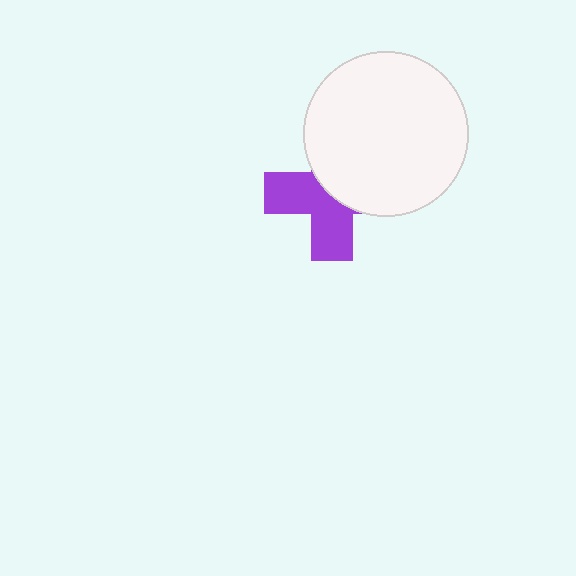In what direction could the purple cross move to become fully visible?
The purple cross could move toward the lower-left. That would shift it out from behind the white circle entirely.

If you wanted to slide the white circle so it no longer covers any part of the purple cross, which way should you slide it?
Slide it toward the upper-right — that is the most direct way to separate the two shapes.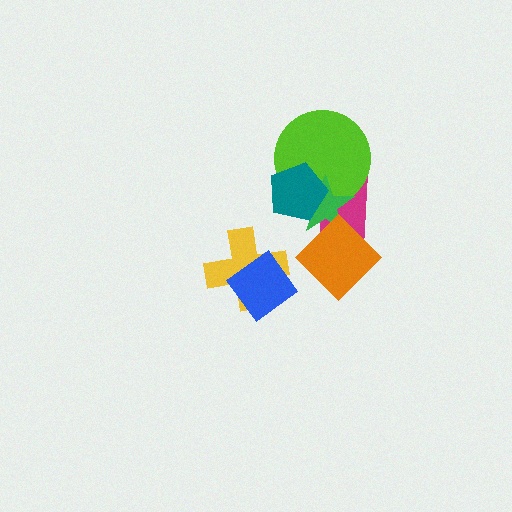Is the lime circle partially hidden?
Yes, it is partially covered by another shape.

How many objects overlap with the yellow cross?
1 object overlaps with the yellow cross.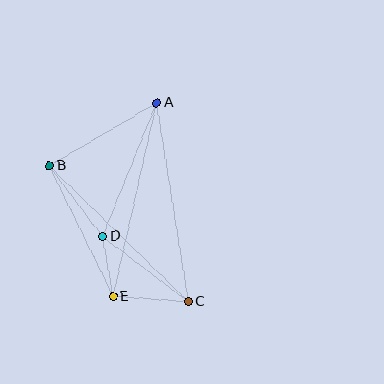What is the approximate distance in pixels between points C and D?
The distance between C and D is approximately 108 pixels.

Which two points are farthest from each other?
Points A and C are farthest from each other.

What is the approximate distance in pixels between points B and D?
The distance between B and D is approximately 89 pixels.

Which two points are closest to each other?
Points D and E are closest to each other.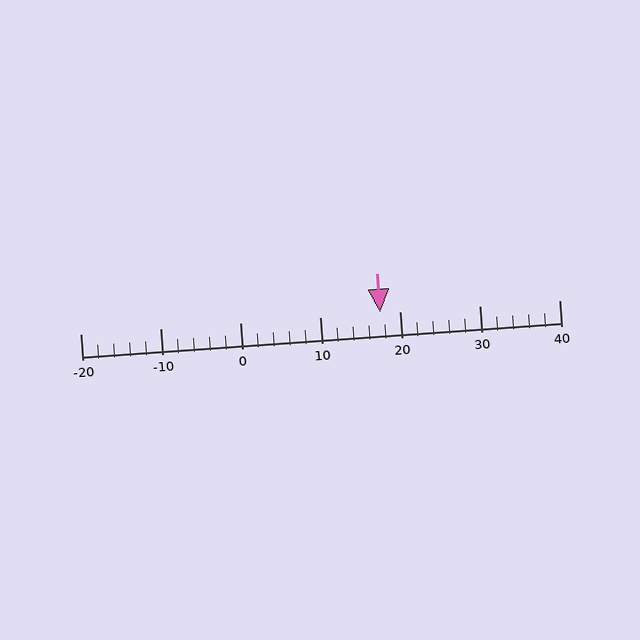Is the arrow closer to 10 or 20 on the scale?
The arrow is closer to 20.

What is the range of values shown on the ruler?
The ruler shows values from -20 to 40.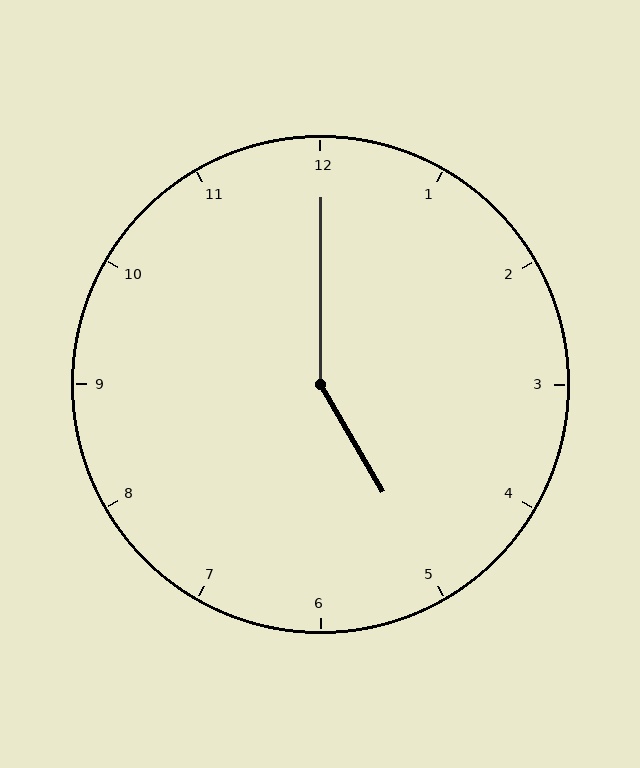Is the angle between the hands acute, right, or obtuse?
It is obtuse.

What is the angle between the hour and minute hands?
Approximately 150 degrees.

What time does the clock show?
5:00.